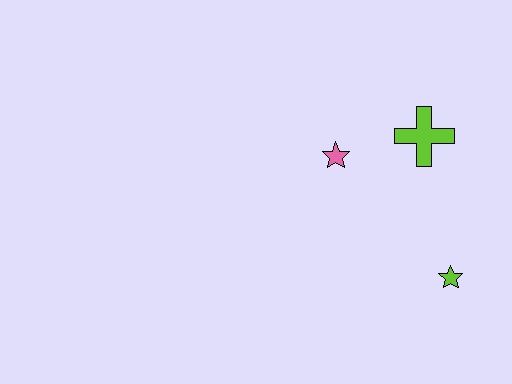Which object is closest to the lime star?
The lime cross is closest to the lime star.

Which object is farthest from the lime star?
The pink star is farthest from the lime star.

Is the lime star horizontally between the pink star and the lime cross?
No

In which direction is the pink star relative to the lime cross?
The pink star is to the left of the lime cross.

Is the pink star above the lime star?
Yes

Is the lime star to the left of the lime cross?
No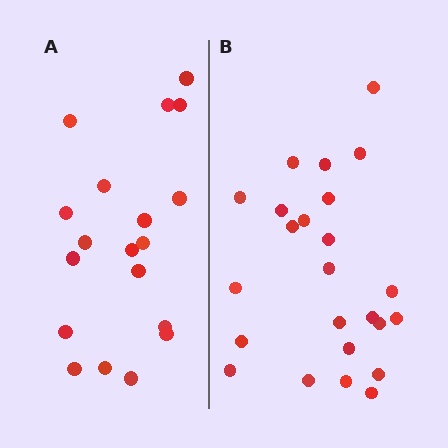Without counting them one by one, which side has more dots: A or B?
Region B (the right region) has more dots.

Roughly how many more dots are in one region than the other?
Region B has about 5 more dots than region A.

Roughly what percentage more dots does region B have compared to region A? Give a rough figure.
About 25% more.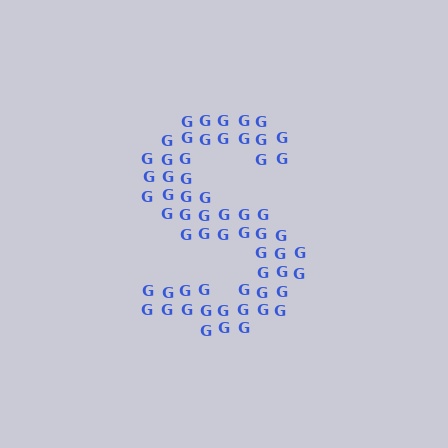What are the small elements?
The small elements are letter G's.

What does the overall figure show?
The overall figure shows the letter S.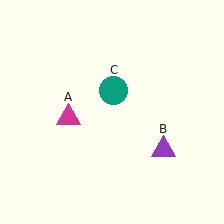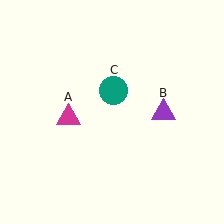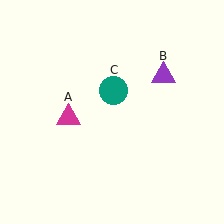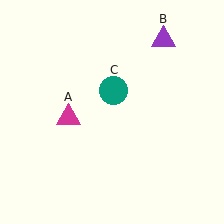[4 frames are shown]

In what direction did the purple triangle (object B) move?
The purple triangle (object B) moved up.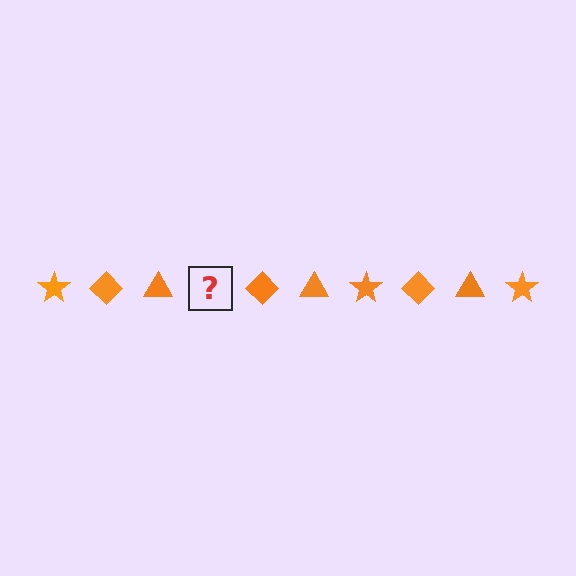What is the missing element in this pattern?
The missing element is an orange star.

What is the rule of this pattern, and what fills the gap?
The rule is that the pattern cycles through star, diamond, triangle shapes in orange. The gap should be filled with an orange star.